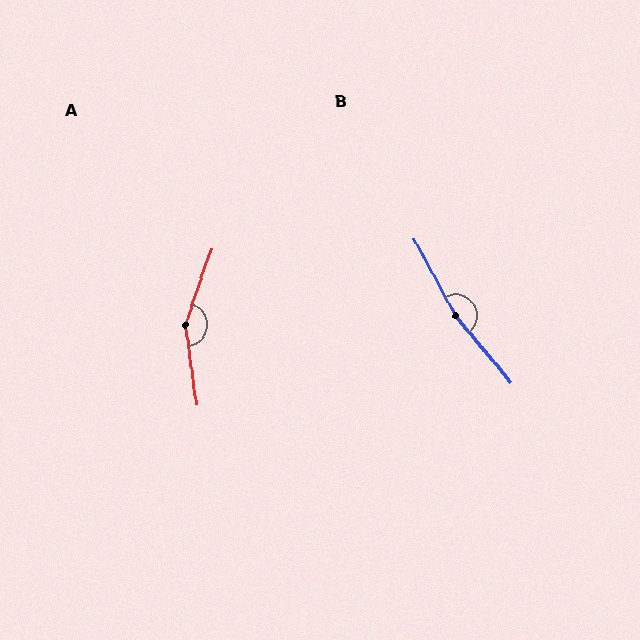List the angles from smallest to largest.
A (153°), B (168°).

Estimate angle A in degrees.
Approximately 153 degrees.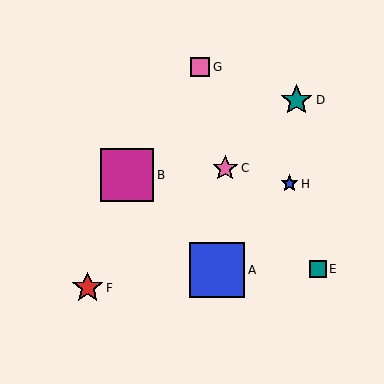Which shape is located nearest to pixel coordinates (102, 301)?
The red star (labeled F) at (88, 288) is nearest to that location.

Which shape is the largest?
The blue square (labeled A) is the largest.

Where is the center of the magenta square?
The center of the magenta square is at (127, 175).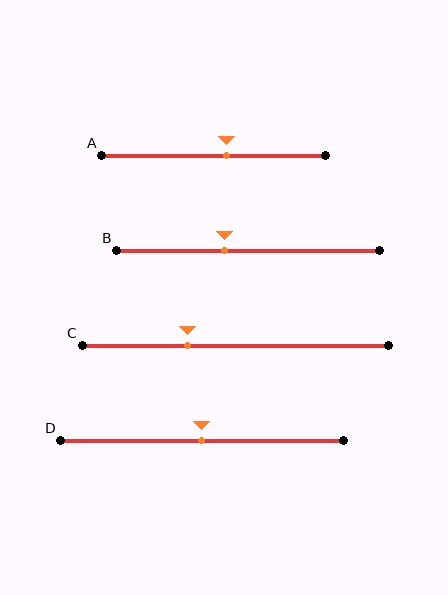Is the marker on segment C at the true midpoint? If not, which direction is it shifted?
No, the marker on segment C is shifted to the left by about 16% of the segment length.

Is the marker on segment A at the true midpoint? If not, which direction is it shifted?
No, the marker on segment A is shifted to the right by about 6% of the segment length.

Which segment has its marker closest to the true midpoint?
Segment D has its marker closest to the true midpoint.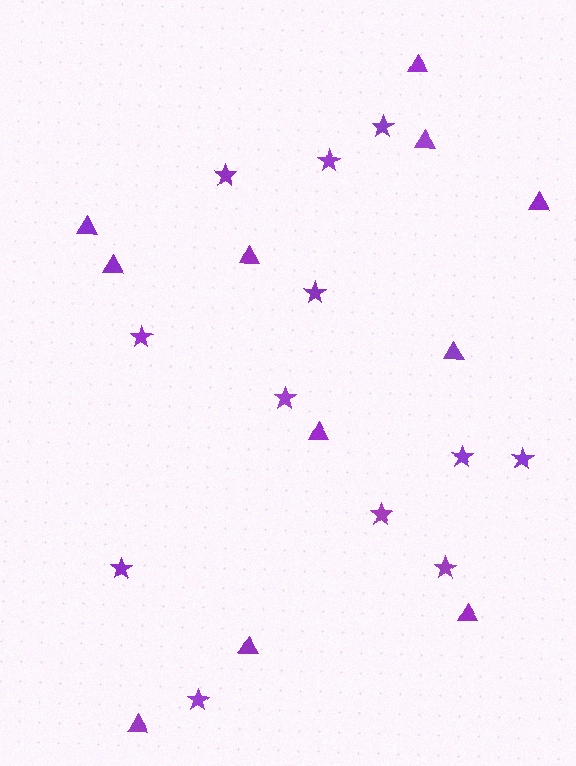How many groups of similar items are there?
There are 2 groups: one group of triangles (11) and one group of stars (12).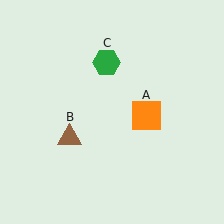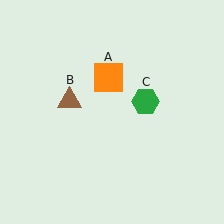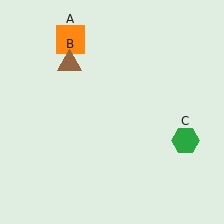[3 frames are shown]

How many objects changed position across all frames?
3 objects changed position: orange square (object A), brown triangle (object B), green hexagon (object C).